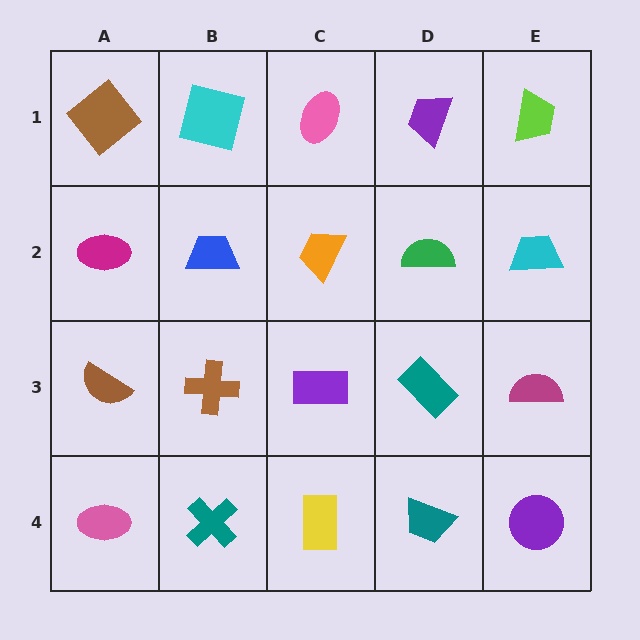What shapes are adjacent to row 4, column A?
A brown semicircle (row 3, column A), a teal cross (row 4, column B).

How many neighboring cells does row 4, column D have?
3.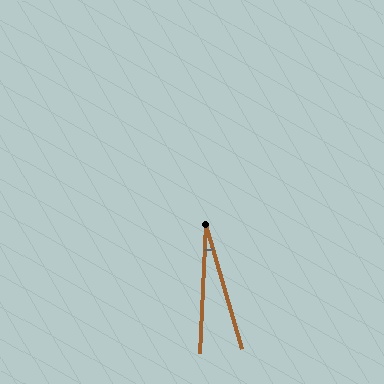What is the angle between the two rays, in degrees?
Approximately 19 degrees.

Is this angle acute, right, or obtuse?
It is acute.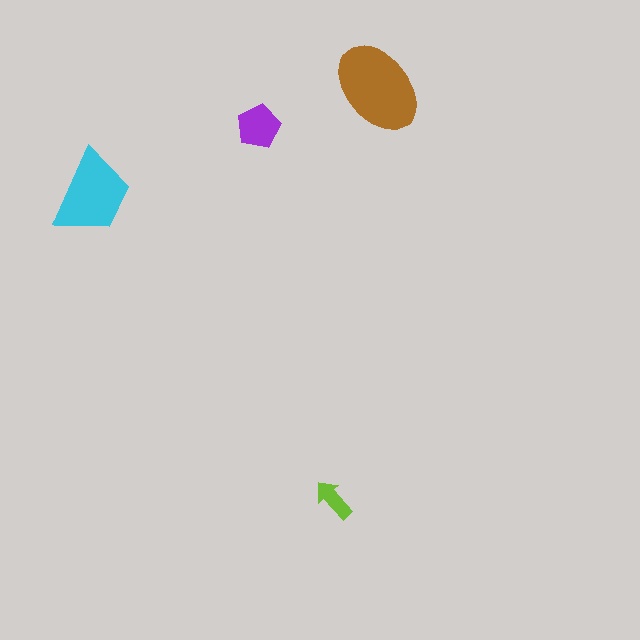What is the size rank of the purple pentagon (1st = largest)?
3rd.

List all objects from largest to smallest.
The brown ellipse, the cyan trapezoid, the purple pentagon, the lime arrow.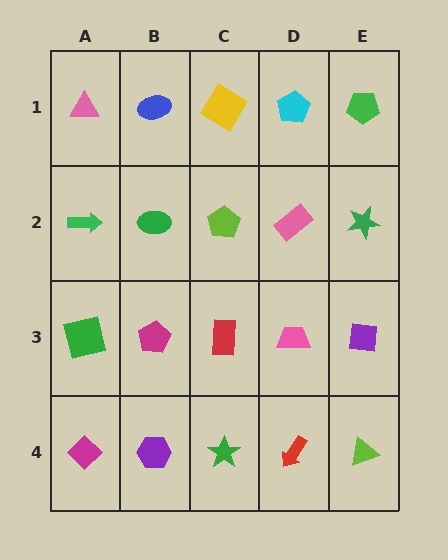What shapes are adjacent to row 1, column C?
A lime pentagon (row 2, column C), a blue ellipse (row 1, column B), a cyan pentagon (row 1, column D).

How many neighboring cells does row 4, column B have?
3.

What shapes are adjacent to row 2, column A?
A pink triangle (row 1, column A), a green square (row 3, column A), a green ellipse (row 2, column B).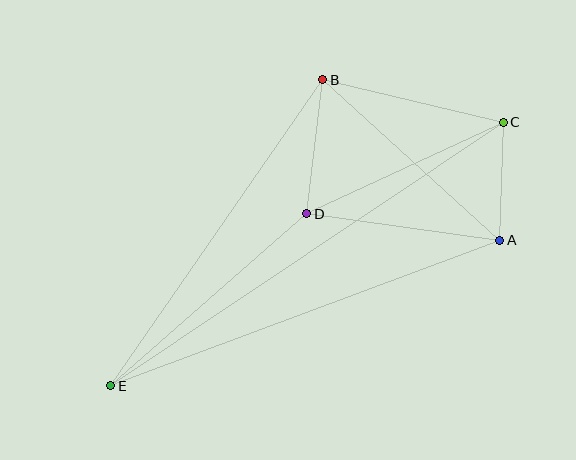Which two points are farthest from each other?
Points C and E are farthest from each other.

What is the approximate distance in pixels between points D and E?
The distance between D and E is approximately 261 pixels.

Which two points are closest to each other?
Points A and C are closest to each other.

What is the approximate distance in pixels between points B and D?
The distance between B and D is approximately 135 pixels.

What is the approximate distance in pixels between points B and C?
The distance between B and C is approximately 185 pixels.